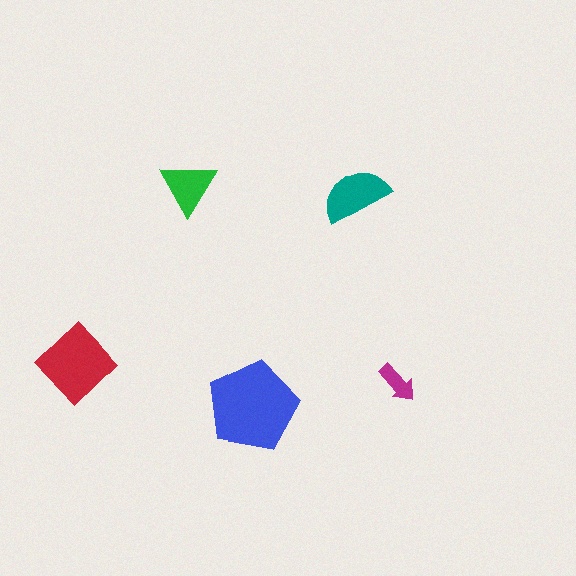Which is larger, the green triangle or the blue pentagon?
The blue pentagon.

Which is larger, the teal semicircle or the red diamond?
The red diamond.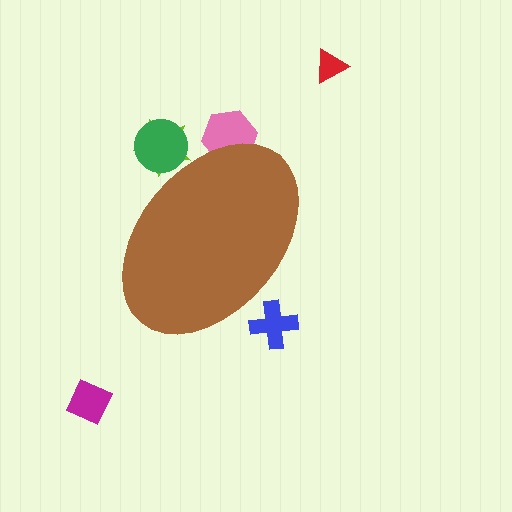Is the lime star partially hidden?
Yes, the lime star is partially hidden behind the brown ellipse.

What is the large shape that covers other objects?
A brown ellipse.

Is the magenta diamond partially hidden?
No, the magenta diamond is fully visible.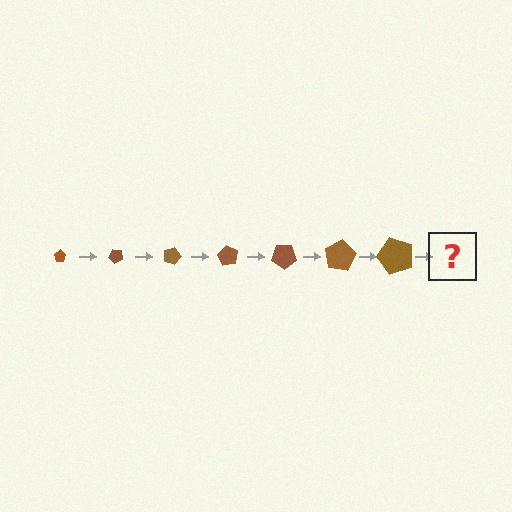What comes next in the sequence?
The next element should be a pentagon, larger than the previous one and rotated 315 degrees from the start.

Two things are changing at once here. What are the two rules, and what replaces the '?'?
The two rules are that the pentagon grows larger each step and it rotates 45 degrees each step. The '?' should be a pentagon, larger than the previous one and rotated 315 degrees from the start.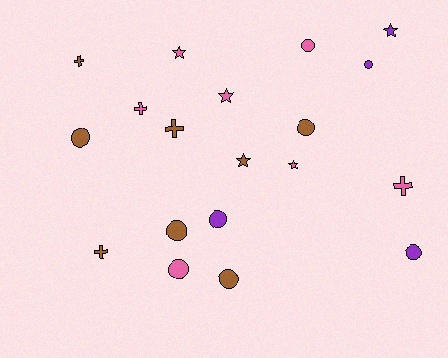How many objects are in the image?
There are 19 objects.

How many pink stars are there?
There are 3 pink stars.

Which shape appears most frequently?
Circle, with 9 objects.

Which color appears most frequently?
Brown, with 8 objects.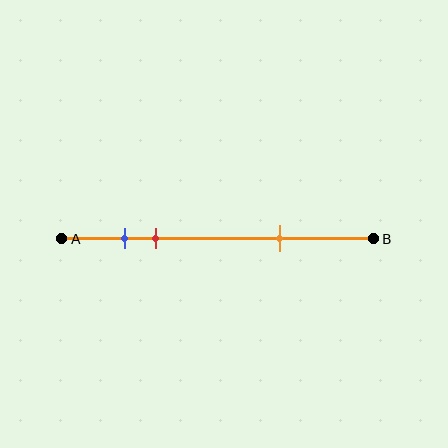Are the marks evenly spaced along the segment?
No, the marks are not evenly spaced.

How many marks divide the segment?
There are 3 marks dividing the segment.